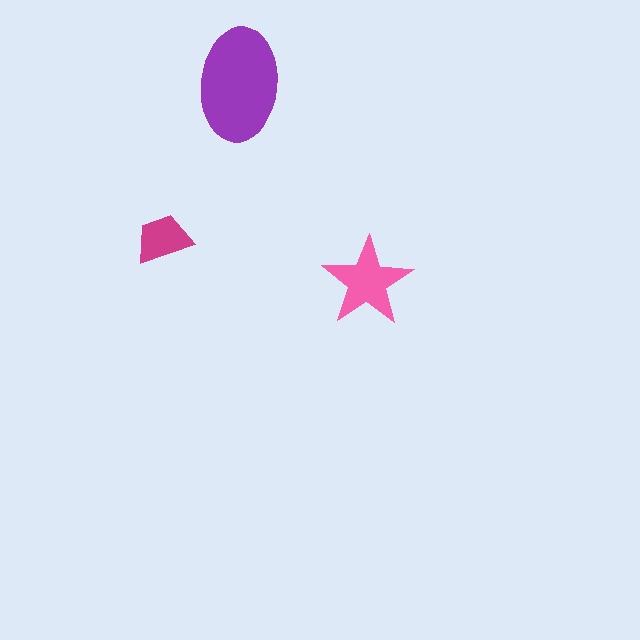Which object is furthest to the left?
The magenta trapezoid is leftmost.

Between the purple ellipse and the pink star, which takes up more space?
The purple ellipse.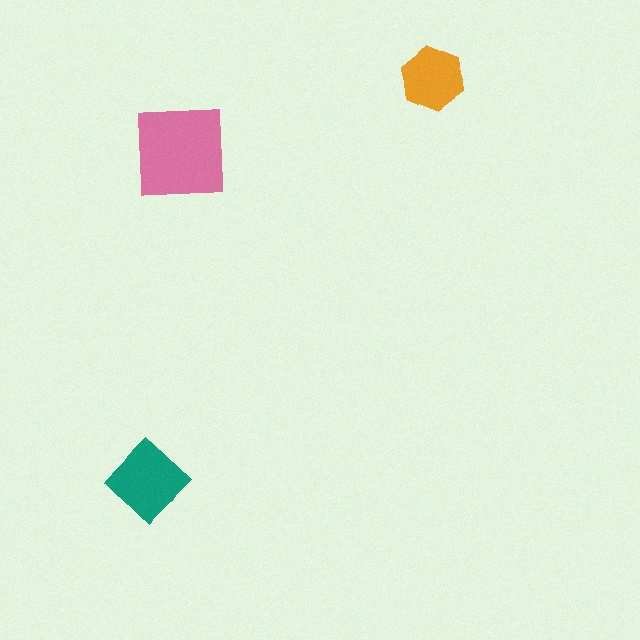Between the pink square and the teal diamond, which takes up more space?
The pink square.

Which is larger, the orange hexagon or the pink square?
The pink square.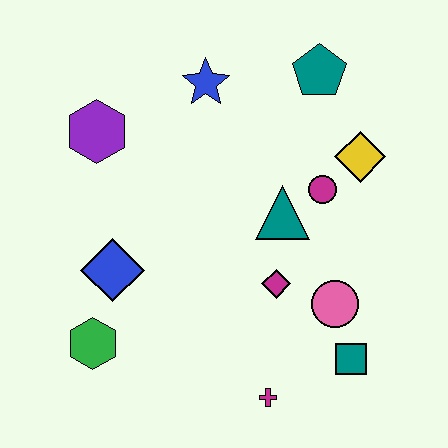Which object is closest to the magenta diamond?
The pink circle is closest to the magenta diamond.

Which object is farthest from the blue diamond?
The teal pentagon is farthest from the blue diamond.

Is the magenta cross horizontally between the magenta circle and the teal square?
No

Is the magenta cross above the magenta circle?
No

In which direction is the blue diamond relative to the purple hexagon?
The blue diamond is below the purple hexagon.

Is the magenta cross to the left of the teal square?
Yes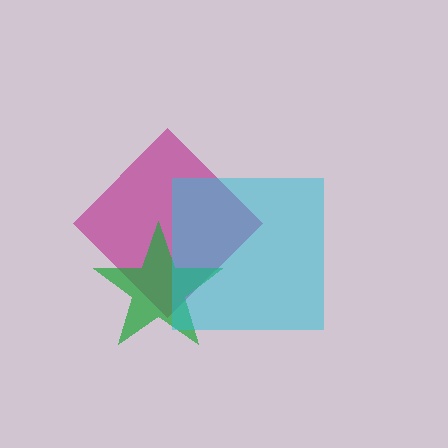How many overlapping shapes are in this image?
There are 3 overlapping shapes in the image.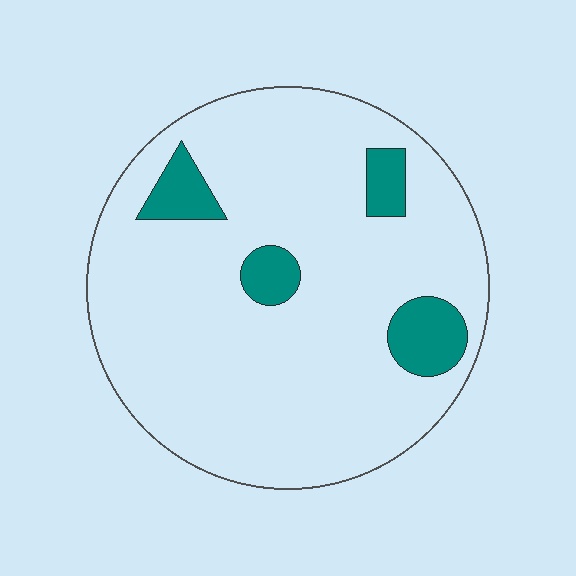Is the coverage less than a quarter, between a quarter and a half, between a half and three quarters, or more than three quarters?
Less than a quarter.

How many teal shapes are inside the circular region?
4.